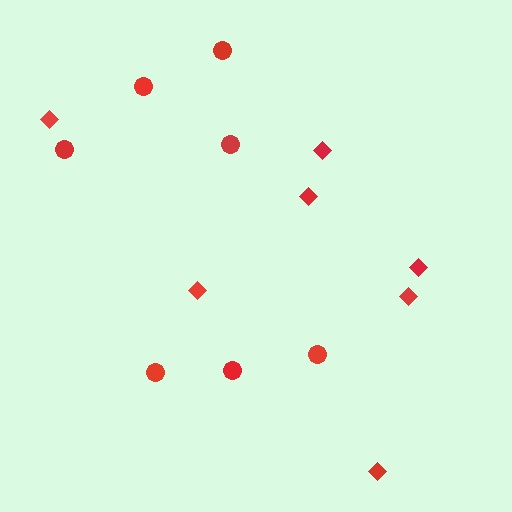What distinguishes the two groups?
There are 2 groups: one group of circles (7) and one group of diamonds (7).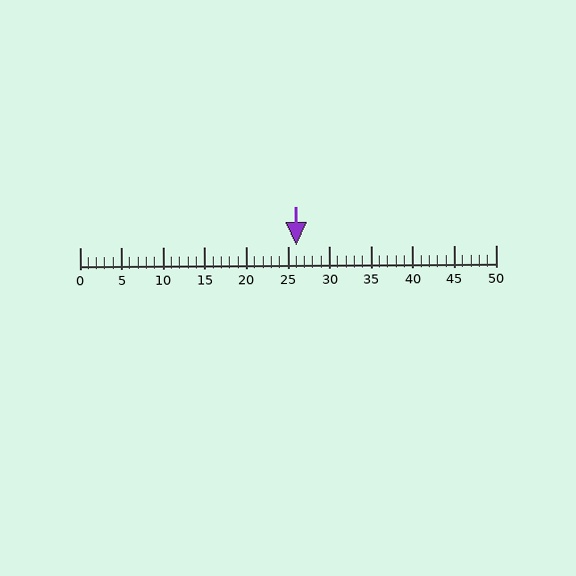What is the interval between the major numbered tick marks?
The major tick marks are spaced 5 units apart.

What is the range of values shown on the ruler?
The ruler shows values from 0 to 50.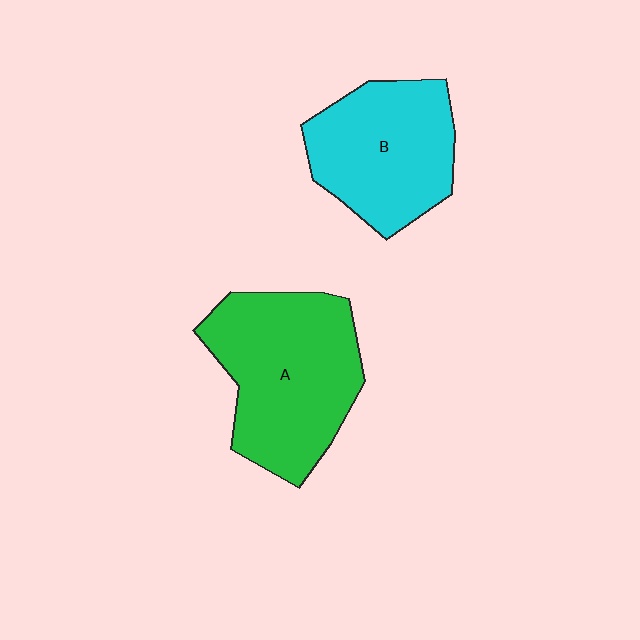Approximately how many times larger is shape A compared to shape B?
Approximately 1.2 times.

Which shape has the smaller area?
Shape B (cyan).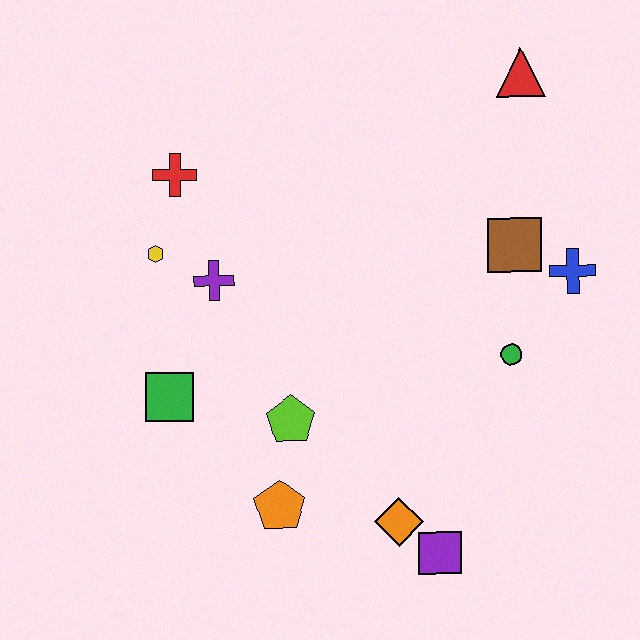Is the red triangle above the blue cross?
Yes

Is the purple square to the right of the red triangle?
No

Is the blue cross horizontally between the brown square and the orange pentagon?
No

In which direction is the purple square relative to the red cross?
The purple square is below the red cross.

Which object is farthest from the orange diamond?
The red triangle is farthest from the orange diamond.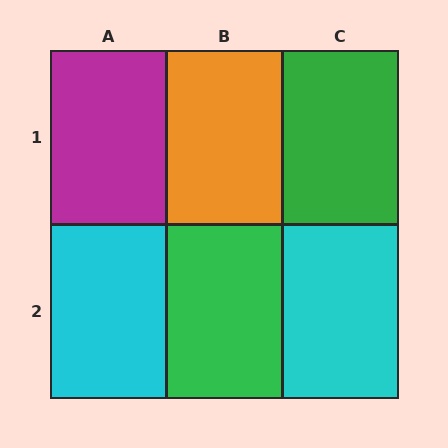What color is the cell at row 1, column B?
Orange.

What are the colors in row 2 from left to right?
Cyan, green, cyan.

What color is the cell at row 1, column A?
Magenta.